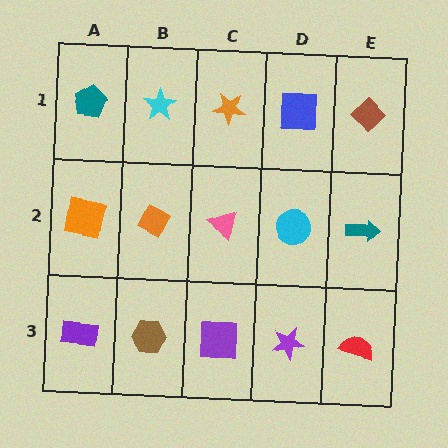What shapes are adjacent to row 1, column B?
An orange diamond (row 2, column B), a teal pentagon (row 1, column A), an orange star (row 1, column C).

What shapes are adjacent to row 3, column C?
A pink triangle (row 2, column C), a brown hexagon (row 3, column B), a purple star (row 3, column D).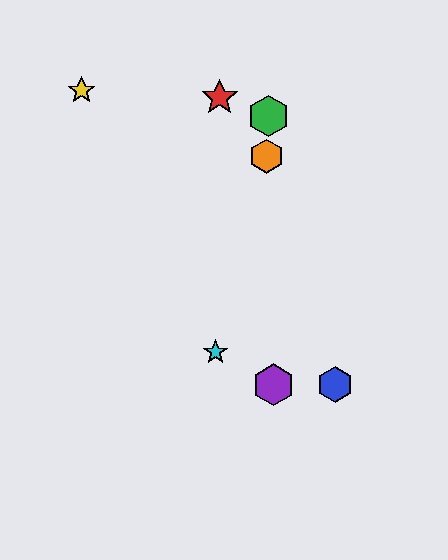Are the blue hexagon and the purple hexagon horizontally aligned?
Yes, both are at y≈385.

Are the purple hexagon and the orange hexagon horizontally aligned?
No, the purple hexagon is at y≈385 and the orange hexagon is at y≈156.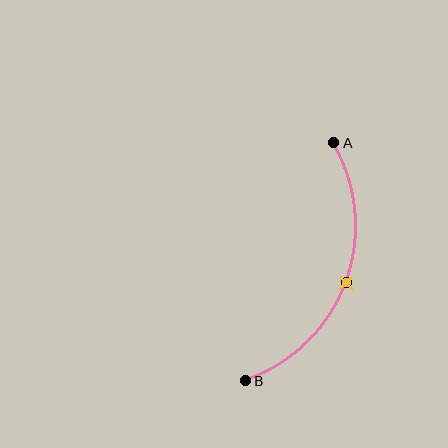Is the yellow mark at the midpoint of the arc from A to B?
Yes. The yellow mark lies on the arc at equal arc-length from both A and B — it is the arc midpoint.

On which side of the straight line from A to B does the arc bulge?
The arc bulges to the right of the straight line connecting A and B.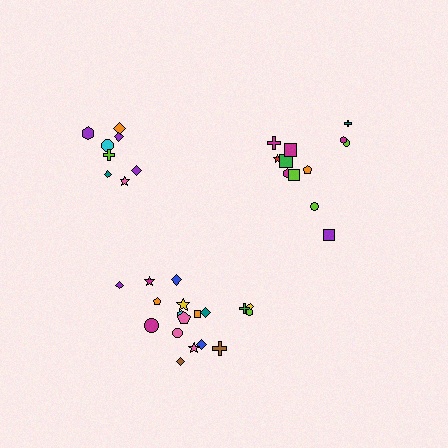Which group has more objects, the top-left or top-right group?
The top-right group.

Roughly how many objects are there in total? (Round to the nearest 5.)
Roughly 40 objects in total.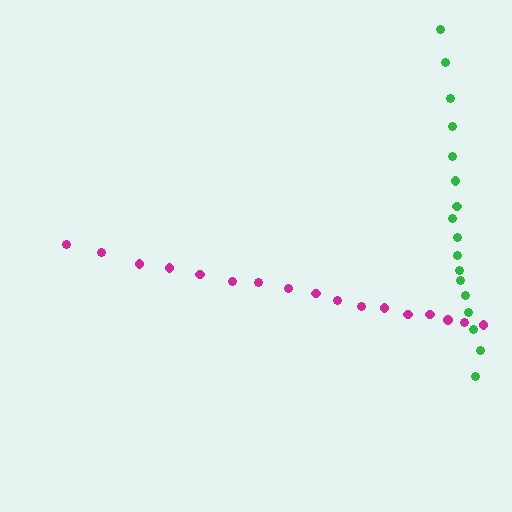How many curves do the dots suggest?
There are 2 distinct paths.